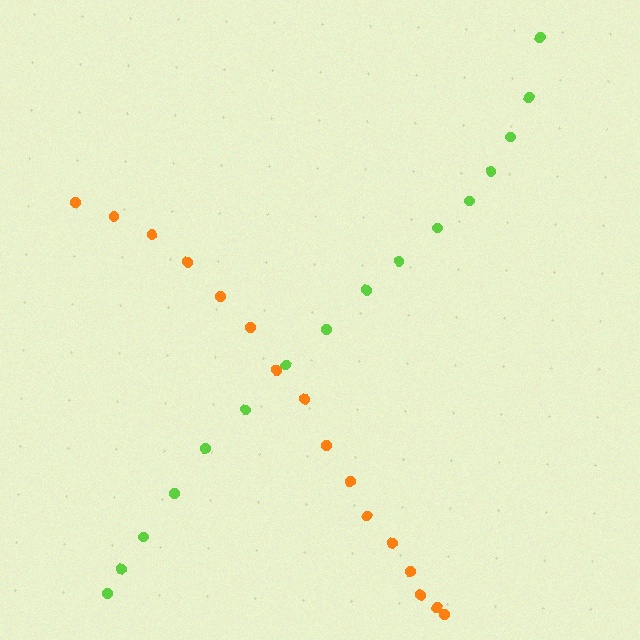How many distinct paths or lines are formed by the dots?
There are 2 distinct paths.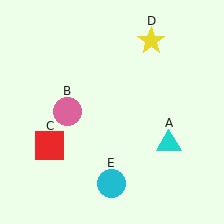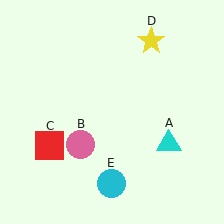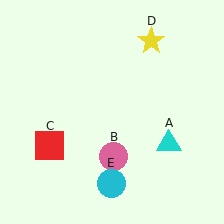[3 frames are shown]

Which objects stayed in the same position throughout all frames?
Cyan triangle (object A) and red square (object C) and yellow star (object D) and cyan circle (object E) remained stationary.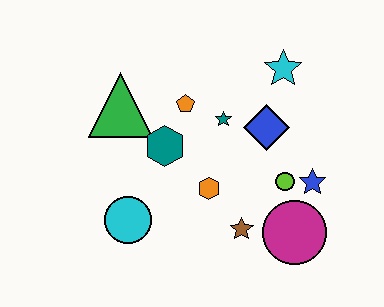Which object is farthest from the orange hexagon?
The cyan star is farthest from the orange hexagon.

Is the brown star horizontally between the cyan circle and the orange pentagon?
No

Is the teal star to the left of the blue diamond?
Yes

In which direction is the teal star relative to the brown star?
The teal star is above the brown star.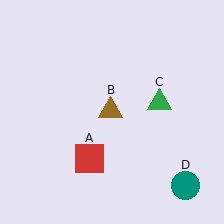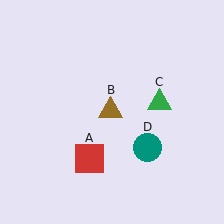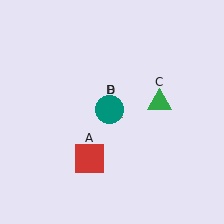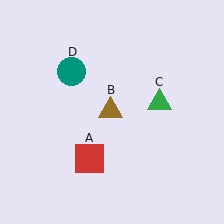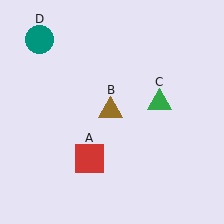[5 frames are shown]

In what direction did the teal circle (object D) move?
The teal circle (object D) moved up and to the left.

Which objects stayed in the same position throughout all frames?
Red square (object A) and brown triangle (object B) and green triangle (object C) remained stationary.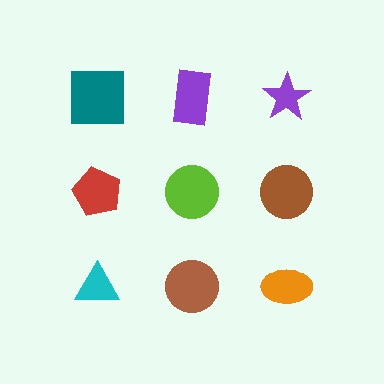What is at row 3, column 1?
A cyan triangle.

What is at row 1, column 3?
A purple star.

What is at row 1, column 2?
A purple rectangle.